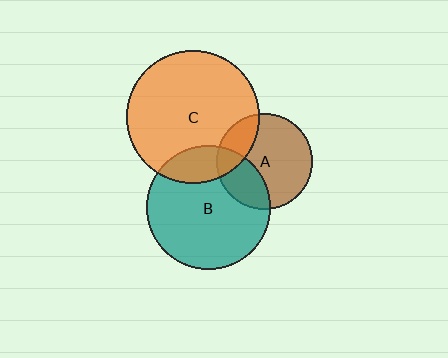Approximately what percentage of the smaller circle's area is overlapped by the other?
Approximately 20%.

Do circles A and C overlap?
Yes.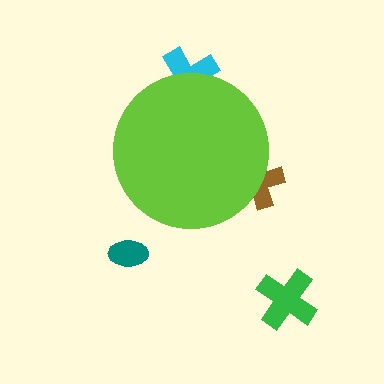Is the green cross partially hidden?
No, the green cross is fully visible.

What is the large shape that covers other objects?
A lime circle.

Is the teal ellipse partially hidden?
No, the teal ellipse is fully visible.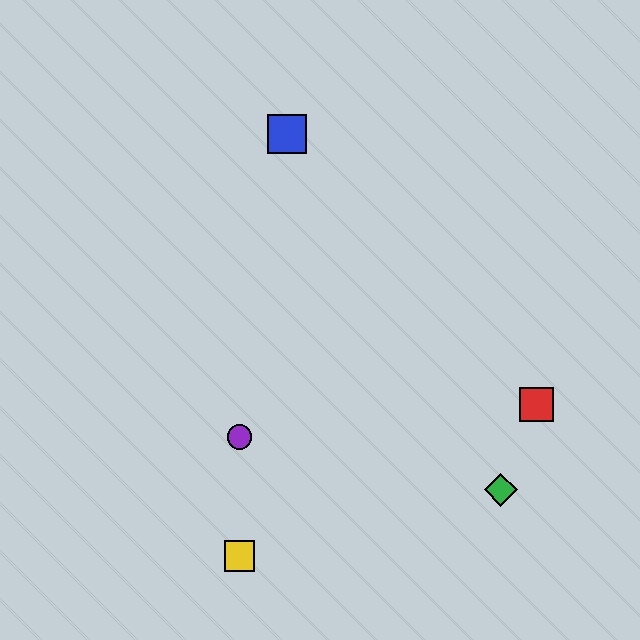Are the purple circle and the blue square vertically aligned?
No, the purple circle is at x≈239 and the blue square is at x≈287.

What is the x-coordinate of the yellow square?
The yellow square is at x≈239.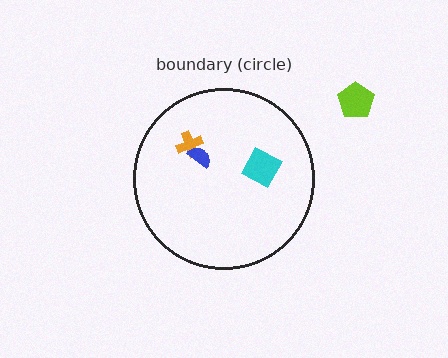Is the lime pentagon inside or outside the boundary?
Outside.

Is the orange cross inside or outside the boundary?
Inside.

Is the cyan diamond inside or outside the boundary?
Inside.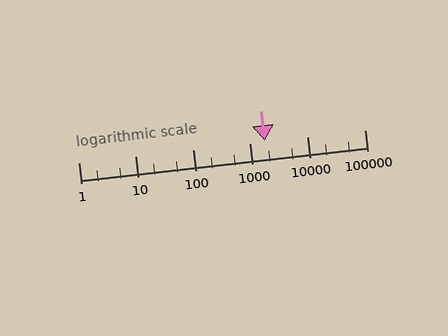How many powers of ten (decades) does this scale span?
The scale spans 5 decades, from 1 to 100000.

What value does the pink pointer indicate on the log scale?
The pointer indicates approximately 1800.